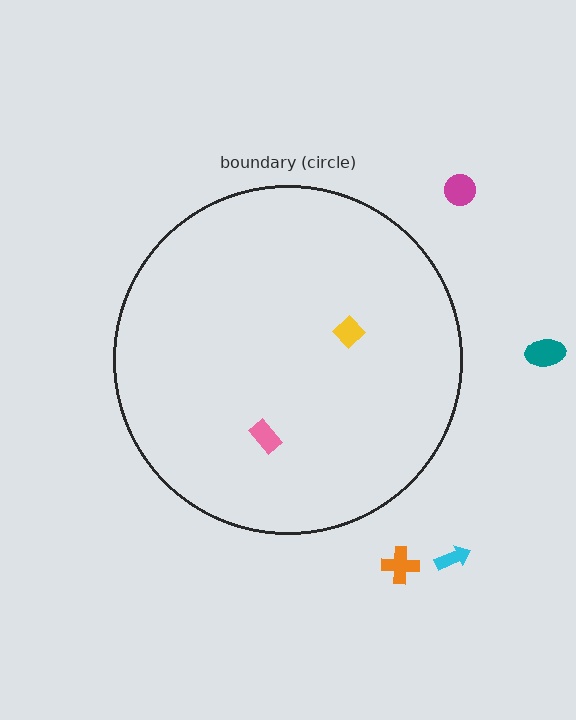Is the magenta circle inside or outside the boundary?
Outside.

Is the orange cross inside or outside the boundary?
Outside.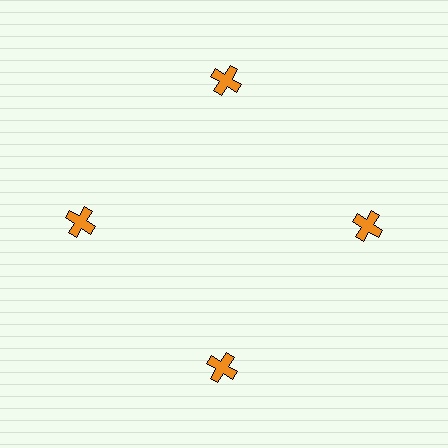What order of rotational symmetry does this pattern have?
This pattern has 4-fold rotational symmetry.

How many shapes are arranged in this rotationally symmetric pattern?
There are 4 shapes, arranged in 4 groups of 1.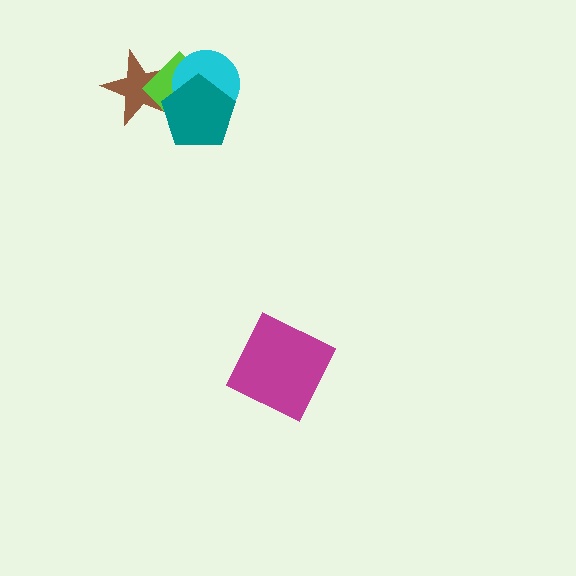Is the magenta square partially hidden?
No, no other shape covers it.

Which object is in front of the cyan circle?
The teal pentagon is in front of the cyan circle.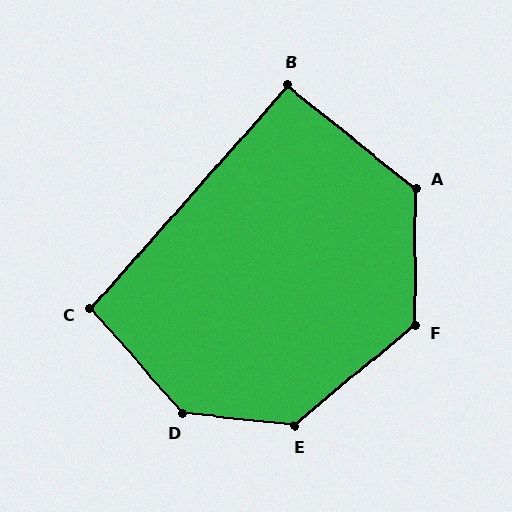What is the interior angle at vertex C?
Approximately 97 degrees (obtuse).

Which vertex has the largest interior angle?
D, at approximately 137 degrees.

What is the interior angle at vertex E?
Approximately 134 degrees (obtuse).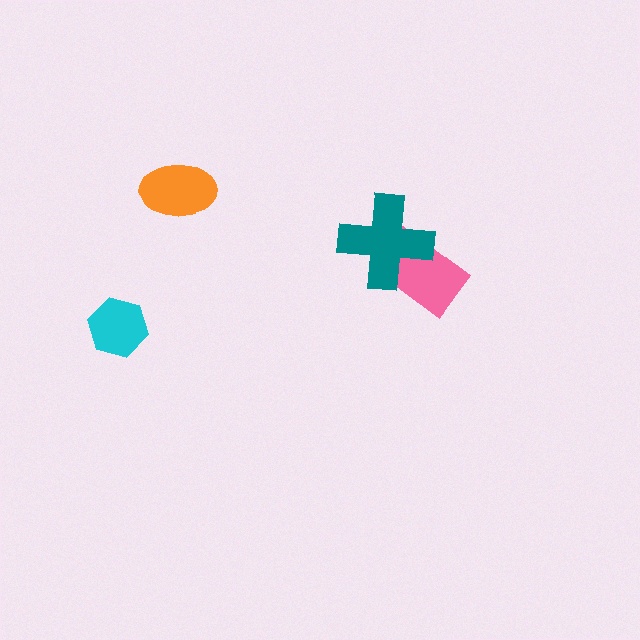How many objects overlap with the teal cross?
1 object overlaps with the teal cross.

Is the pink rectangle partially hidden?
Yes, it is partially covered by another shape.